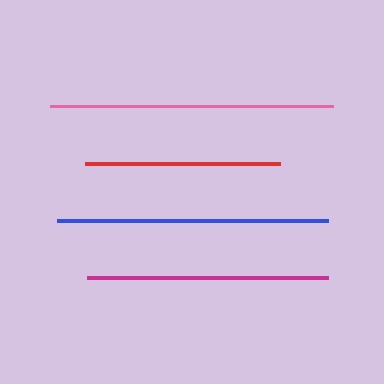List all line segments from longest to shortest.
From longest to shortest: pink, blue, magenta, red.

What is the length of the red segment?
The red segment is approximately 195 pixels long.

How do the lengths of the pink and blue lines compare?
The pink and blue lines are approximately the same length.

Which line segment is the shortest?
The red line is the shortest at approximately 195 pixels.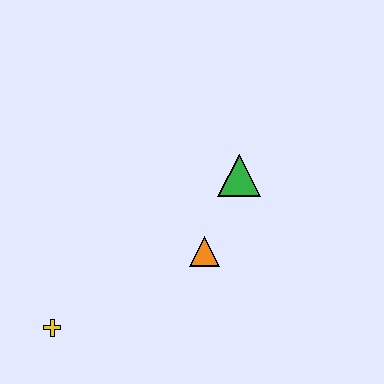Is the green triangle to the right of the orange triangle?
Yes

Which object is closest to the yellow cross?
The orange triangle is closest to the yellow cross.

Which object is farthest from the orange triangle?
The yellow cross is farthest from the orange triangle.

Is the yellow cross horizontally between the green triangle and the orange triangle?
No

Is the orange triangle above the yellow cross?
Yes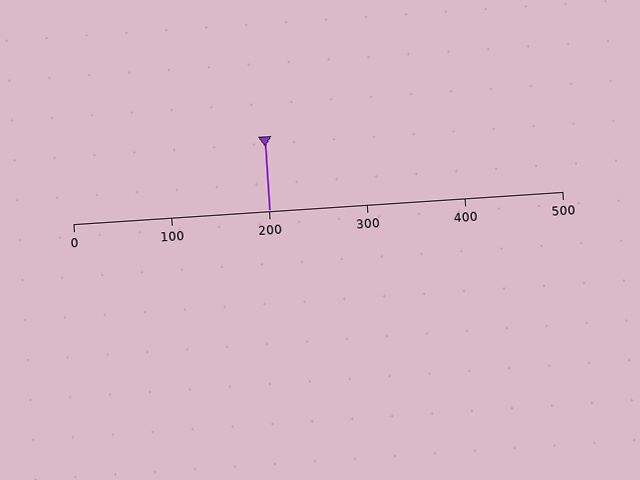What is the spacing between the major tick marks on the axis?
The major ticks are spaced 100 apart.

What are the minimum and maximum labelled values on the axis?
The axis runs from 0 to 500.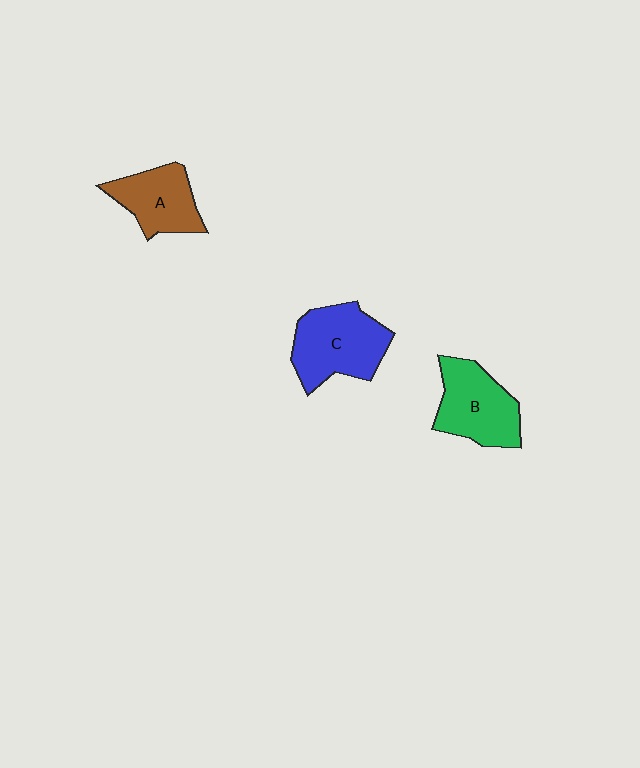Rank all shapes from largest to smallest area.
From largest to smallest: C (blue), B (green), A (brown).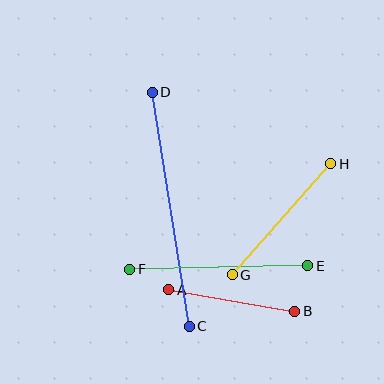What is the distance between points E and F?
The distance is approximately 178 pixels.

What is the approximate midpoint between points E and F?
The midpoint is at approximately (219, 267) pixels.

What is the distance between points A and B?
The distance is approximately 128 pixels.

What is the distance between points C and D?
The distance is approximately 237 pixels.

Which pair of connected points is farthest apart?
Points C and D are farthest apart.